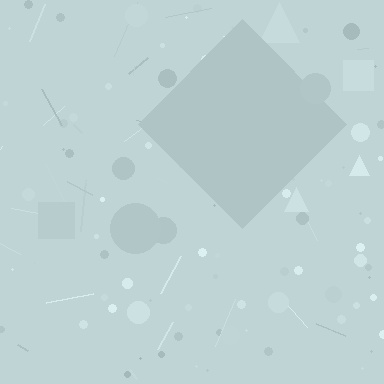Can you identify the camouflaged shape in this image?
The camouflaged shape is a diamond.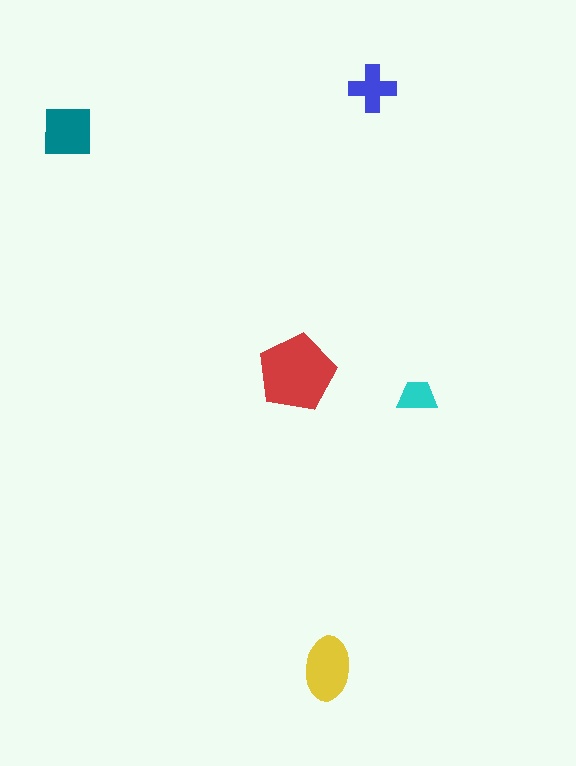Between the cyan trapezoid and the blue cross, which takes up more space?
The blue cross.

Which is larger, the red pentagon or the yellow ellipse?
The red pentagon.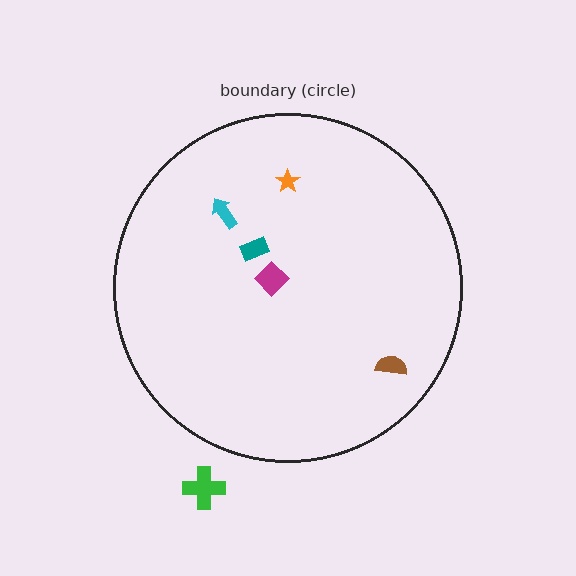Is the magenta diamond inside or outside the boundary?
Inside.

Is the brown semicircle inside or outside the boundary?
Inside.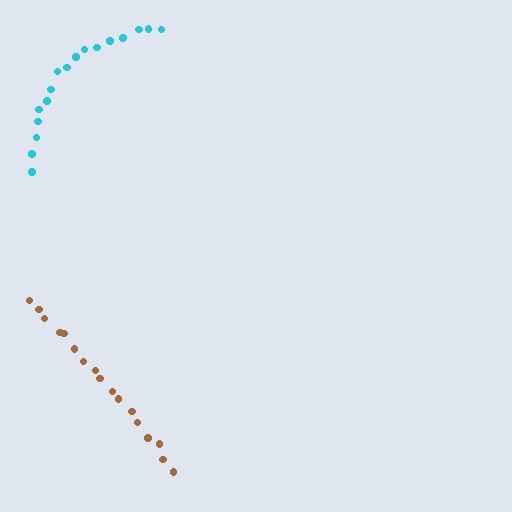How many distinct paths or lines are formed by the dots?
There are 2 distinct paths.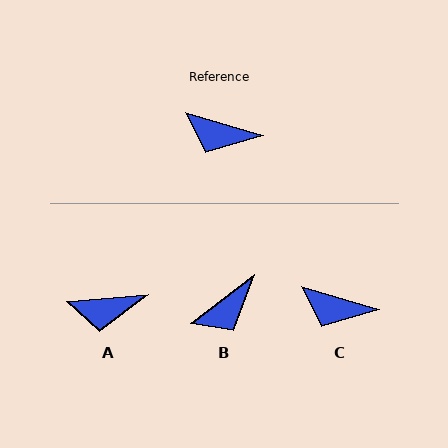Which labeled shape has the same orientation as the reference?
C.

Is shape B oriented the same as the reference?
No, it is off by about 54 degrees.